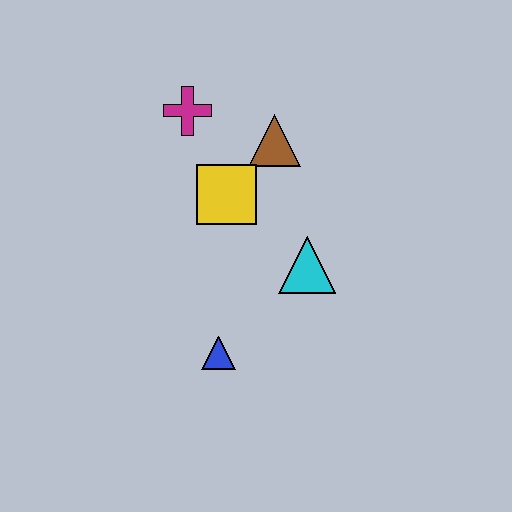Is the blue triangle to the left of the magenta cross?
No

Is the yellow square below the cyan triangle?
No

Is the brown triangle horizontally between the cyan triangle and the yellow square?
Yes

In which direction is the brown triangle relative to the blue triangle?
The brown triangle is above the blue triangle.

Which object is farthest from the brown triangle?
The blue triangle is farthest from the brown triangle.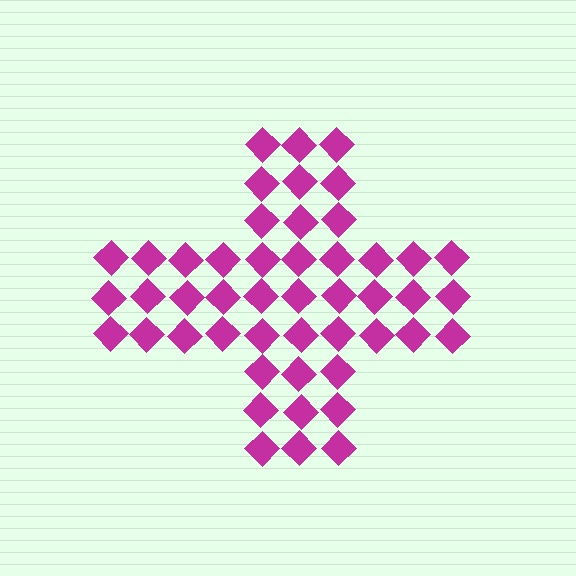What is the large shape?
The large shape is a cross.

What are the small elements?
The small elements are diamonds.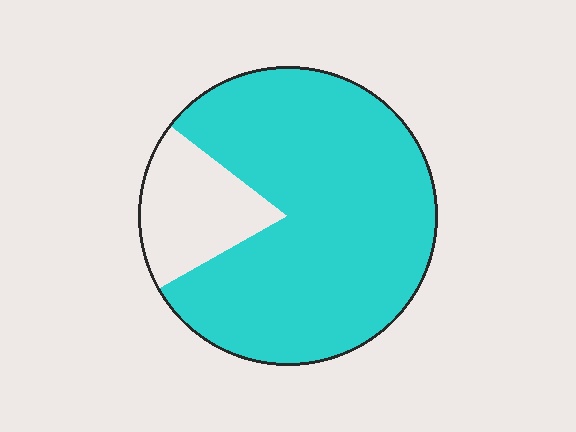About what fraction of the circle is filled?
About four fifths (4/5).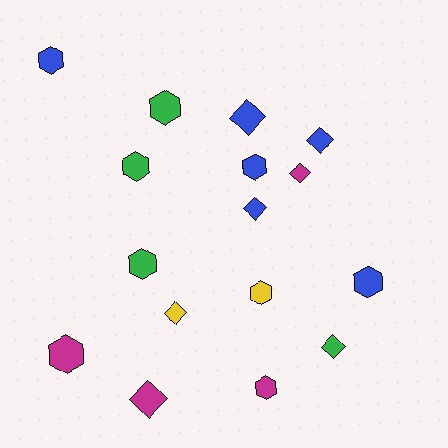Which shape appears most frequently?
Hexagon, with 9 objects.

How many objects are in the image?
There are 16 objects.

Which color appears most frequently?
Blue, with 6 objects.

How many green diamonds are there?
There is 1 green diamond.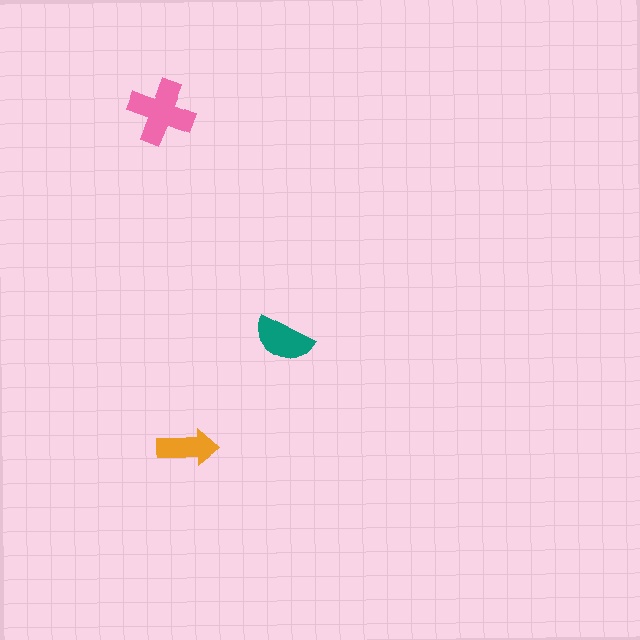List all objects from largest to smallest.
The pink cross, the teal semicircle, the orange arrow.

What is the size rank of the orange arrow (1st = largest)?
3rd.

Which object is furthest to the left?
The pink cross is leftmost.